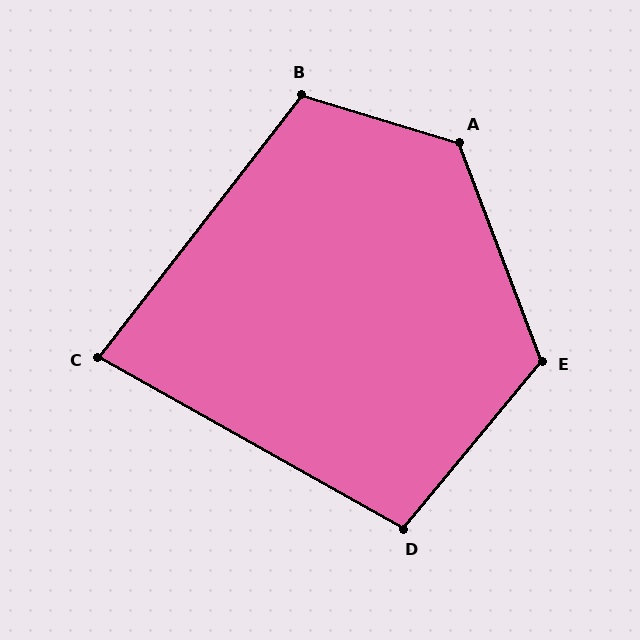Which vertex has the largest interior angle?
A, at approximately 127 degrees.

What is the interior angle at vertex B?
Approximately 111 degrees (obtuse).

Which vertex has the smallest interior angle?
C, at approximately 82 degrees.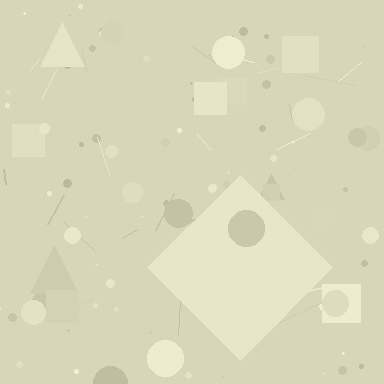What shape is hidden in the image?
A diamond is hidden in the image.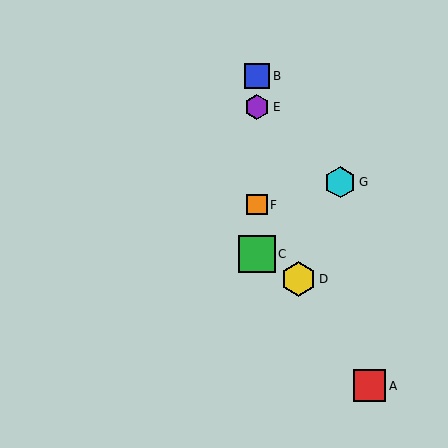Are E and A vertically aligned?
No, E is at x≈257 and A is at x≈369.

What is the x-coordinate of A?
Object A is at x≈369.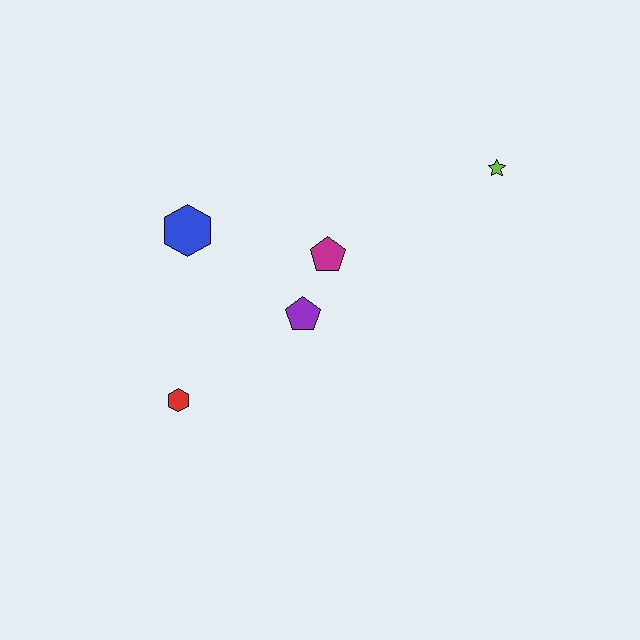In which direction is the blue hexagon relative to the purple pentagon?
The blue hexagon is to the left of the purple pentagon.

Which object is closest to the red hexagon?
The purple pentagon is closest to the red hexagon.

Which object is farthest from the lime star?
The red hexagon is farthest from the lime star.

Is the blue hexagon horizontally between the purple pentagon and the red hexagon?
Yes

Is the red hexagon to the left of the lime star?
Yes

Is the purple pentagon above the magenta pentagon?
No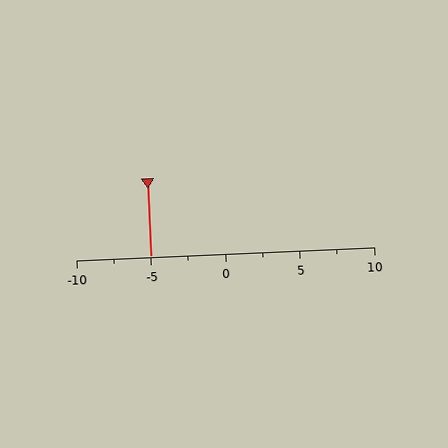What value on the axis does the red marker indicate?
The marker indicates approximately -5.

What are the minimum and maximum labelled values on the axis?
The axis runs from -10 to 10.